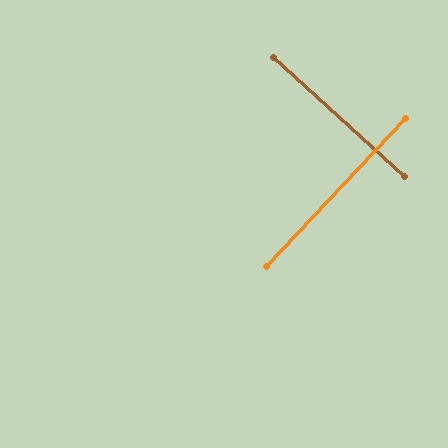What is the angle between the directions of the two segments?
Approximately 89 degrees.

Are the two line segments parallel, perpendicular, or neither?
Perpendicular — they meet at approximately 89°.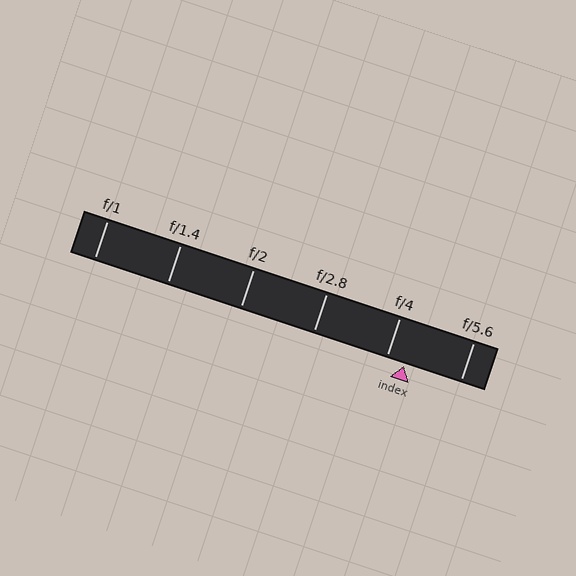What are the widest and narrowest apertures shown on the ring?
The widest aperture shown is f/1 and the narrowest is f/5.6.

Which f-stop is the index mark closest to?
The index mark is closest to f/4.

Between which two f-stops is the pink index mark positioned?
The index mark is between f/4 and f/5.6.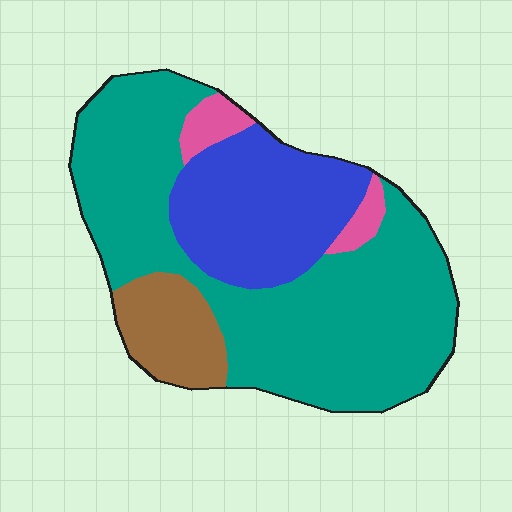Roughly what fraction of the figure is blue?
Blue covers about 25% of the figure.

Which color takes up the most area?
Teal, at roughly 60%.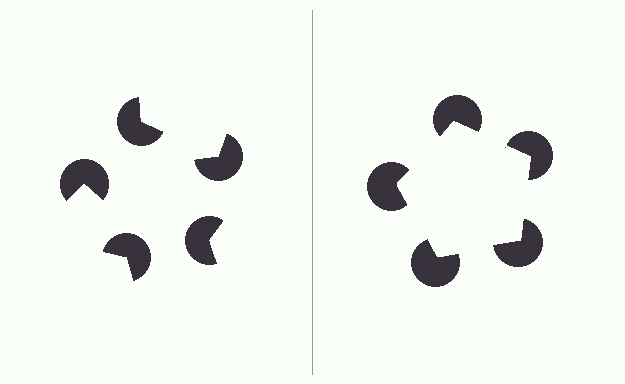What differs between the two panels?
The pac-man discs are positioned identically on both sides; only the wedge orientations differ. On the right they align to a pentagon; on the left they are misaligned.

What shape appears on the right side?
An illusory pentagon.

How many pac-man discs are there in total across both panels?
10 — 5 on each side.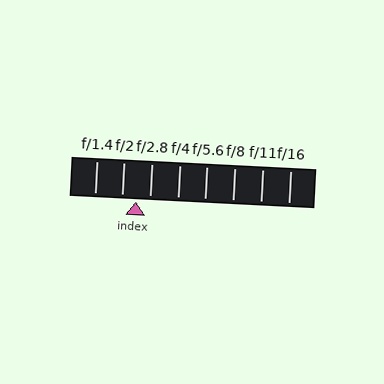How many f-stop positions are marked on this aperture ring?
There are 8 f-stop positions marked.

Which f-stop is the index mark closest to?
The index mark is closest to f/2.8.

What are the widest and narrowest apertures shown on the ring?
The widest aperture shown is f/1.4 and the narrowest is f/16.